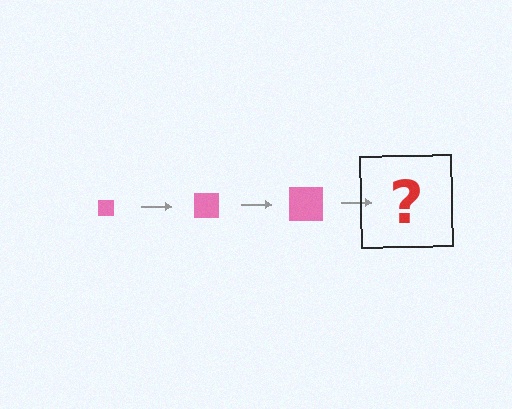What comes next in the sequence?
The next element should be a pink square, larger than the previous one.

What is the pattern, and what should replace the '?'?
The pattern is that the square gets progressively larger each step. The '?' should be a pink square, larger than the previous one.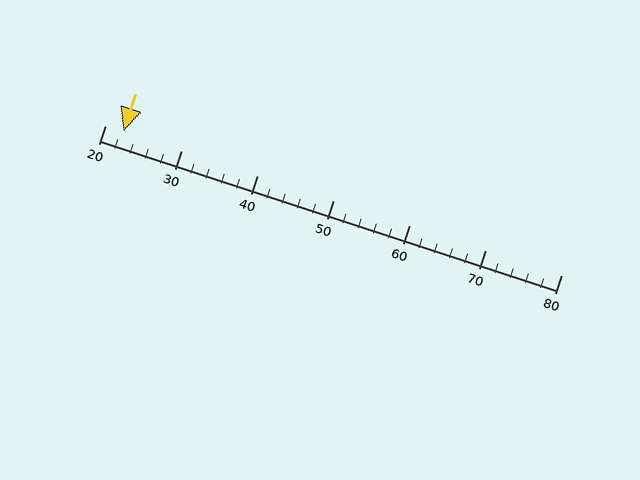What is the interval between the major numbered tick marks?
The major tick marks are spaced 10 units apart.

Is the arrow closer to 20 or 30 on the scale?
The arrow is closer to 20.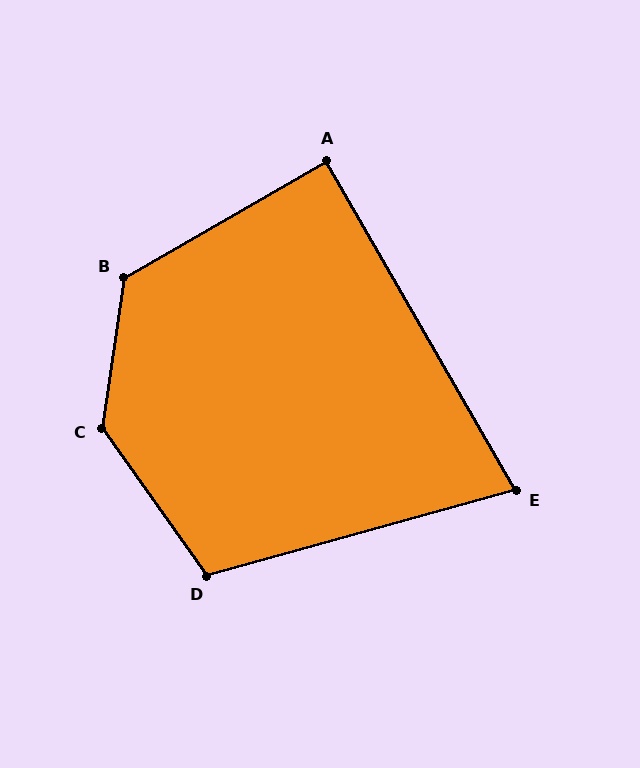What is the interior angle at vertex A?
Approximately 90 degrees (approximately right).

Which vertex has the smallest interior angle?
E, at approximately 76 degrees.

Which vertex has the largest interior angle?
C, at approximately 136 degrees.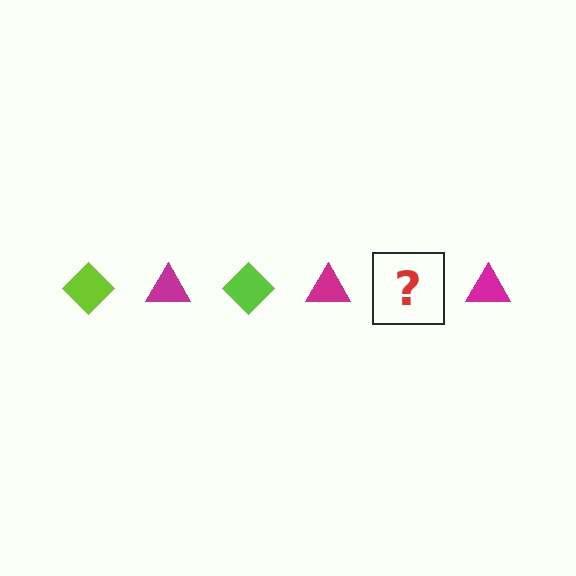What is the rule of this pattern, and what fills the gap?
The rule is that the pattern alternates between lime diamond and magenta triangle. The gap should be filled with a lime diamond.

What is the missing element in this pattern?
The missing element is a lime diamond.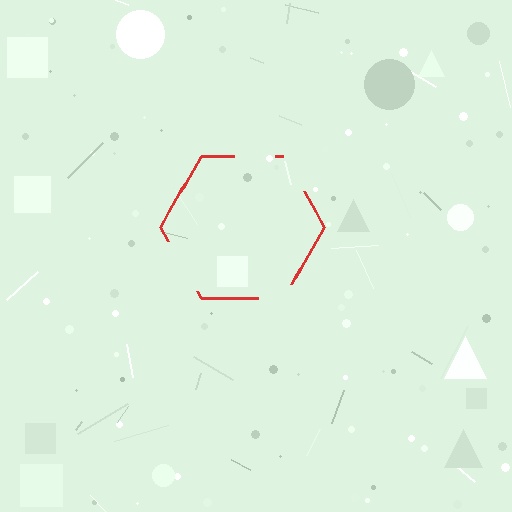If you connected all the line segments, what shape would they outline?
They would outline a hexagon.